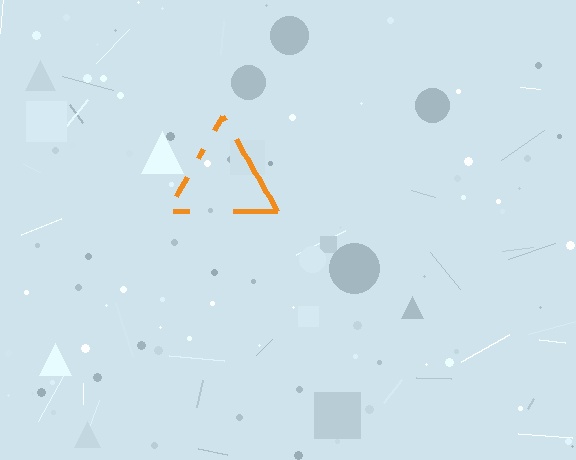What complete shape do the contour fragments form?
The contour fragments form a triangle.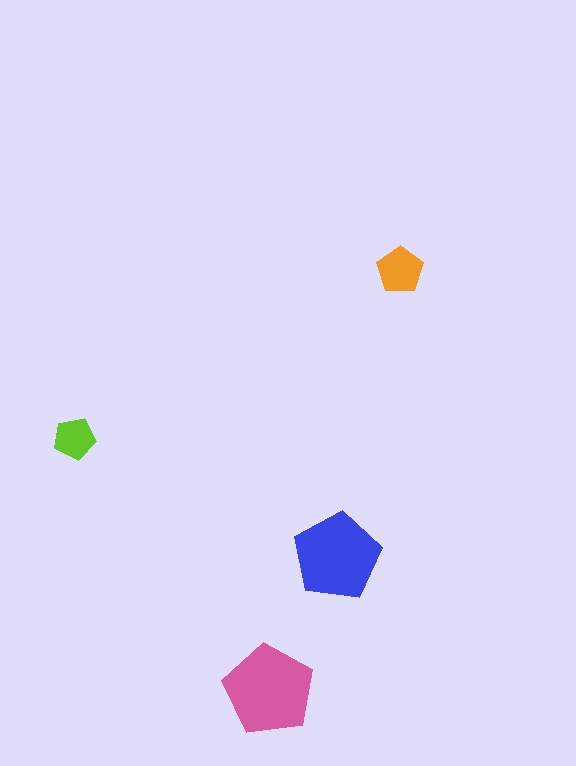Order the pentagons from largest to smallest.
the pink one, the blue one, the orange one, the lime one.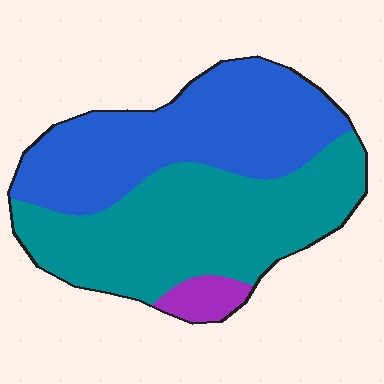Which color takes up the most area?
Teal, at roughly 50%.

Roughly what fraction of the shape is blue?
Blue covers around 45% of the shape.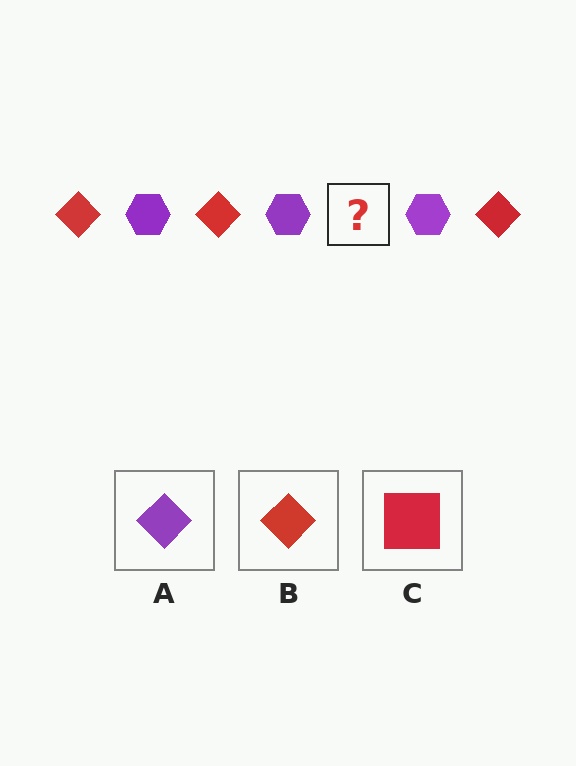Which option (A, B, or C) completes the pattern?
B.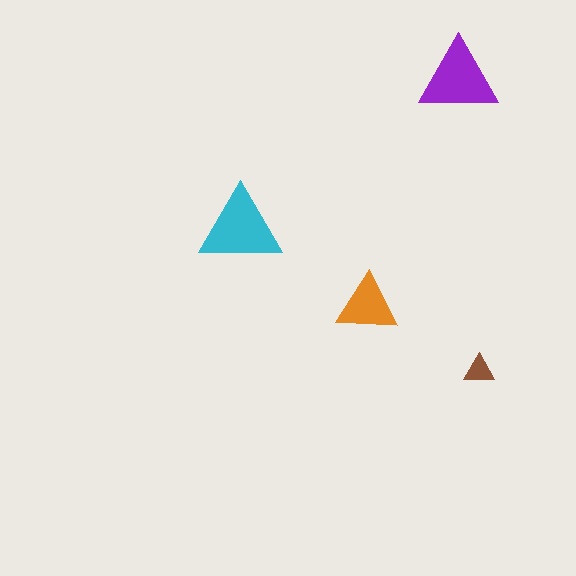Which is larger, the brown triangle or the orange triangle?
The orange one.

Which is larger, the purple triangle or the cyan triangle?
The cyan one.